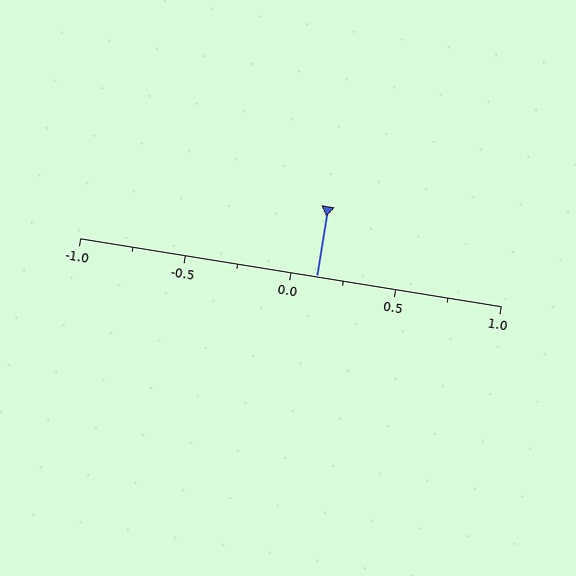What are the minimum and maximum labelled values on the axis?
The axis runs from -1.0 to 1.0.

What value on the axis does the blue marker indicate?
The marker indicates approximately 0.12.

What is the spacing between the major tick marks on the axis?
The major ticks are spaced 0.5 apart.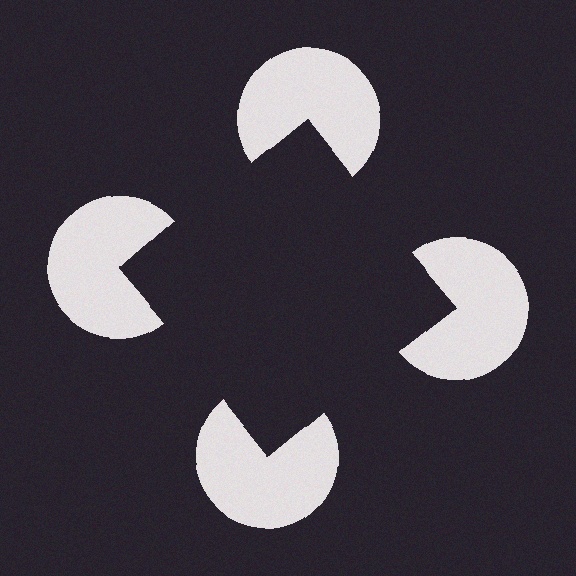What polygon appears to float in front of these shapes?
An illusory square — its edges are inferred from the aligned wedge cuts in the pac-man discs, not physically drawn.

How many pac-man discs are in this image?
There are 4 — one at each vertex of the illusory square.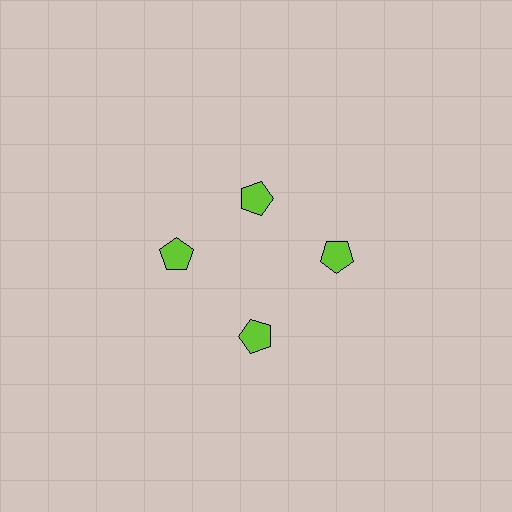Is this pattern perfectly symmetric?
No. The 4 lime pentagons are arranged in a ring, but one element near the 12 o'clock position is pulled inward toward the center, breaking the 4-fold rotational symmetry.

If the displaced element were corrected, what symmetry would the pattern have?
It would have 4-fold rotational symmetry — the pattern would map onto itself every 90 degrees.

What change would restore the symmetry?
The symmetry would be restored by moving it outward, back onto the ring so that all 4 pentagons sit at equal angles and equal distance from the center.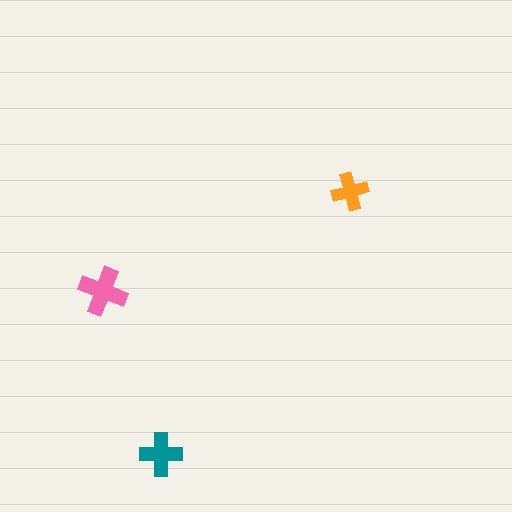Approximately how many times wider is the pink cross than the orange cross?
About 1.5 times wider.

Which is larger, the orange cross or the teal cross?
The teal one.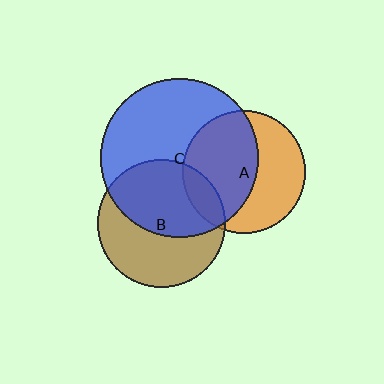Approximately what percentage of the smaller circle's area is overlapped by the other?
Approximately 50%.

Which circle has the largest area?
Circle C (blue).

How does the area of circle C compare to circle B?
Approximately 1.5 times.